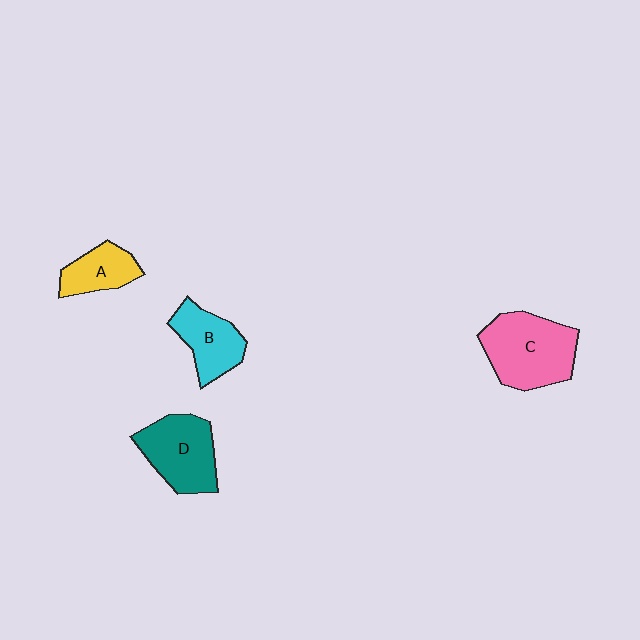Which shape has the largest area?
Shape C (pink).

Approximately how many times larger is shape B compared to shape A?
Approximately 1.2 times.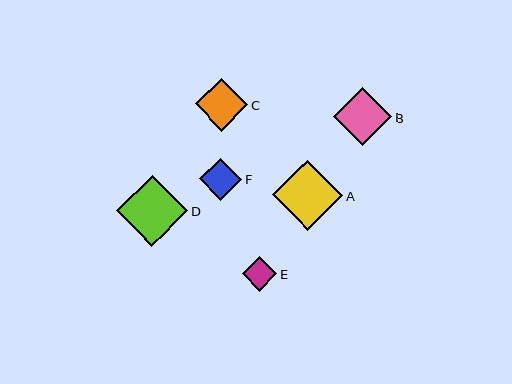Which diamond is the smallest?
Diamond E is the smallest with a size of approximately 34 pixels.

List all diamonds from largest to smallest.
From largest to smallest: D, A, B, C, F, E.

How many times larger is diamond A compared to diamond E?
Diamond A is approximately 2.1 times the size of diamond E.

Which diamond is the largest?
Diamond D is the largest with a size of approximately 72 pixels.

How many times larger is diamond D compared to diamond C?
Diamond D is approximately 1.4 times the size of diamond C.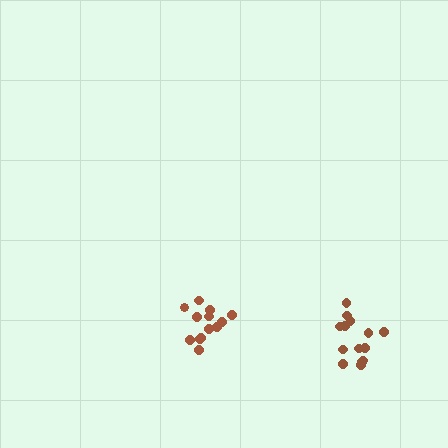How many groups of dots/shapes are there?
There are 2 groups.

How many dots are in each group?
Group 1: 13 dots, Group 2: 14 dots (27 total).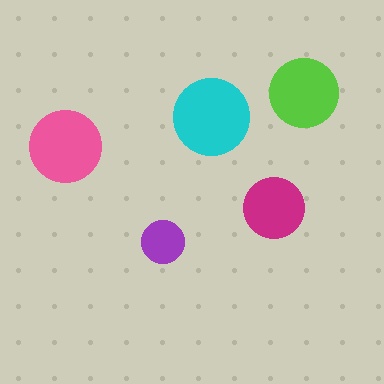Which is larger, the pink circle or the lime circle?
The pink one.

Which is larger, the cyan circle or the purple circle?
The cyan one.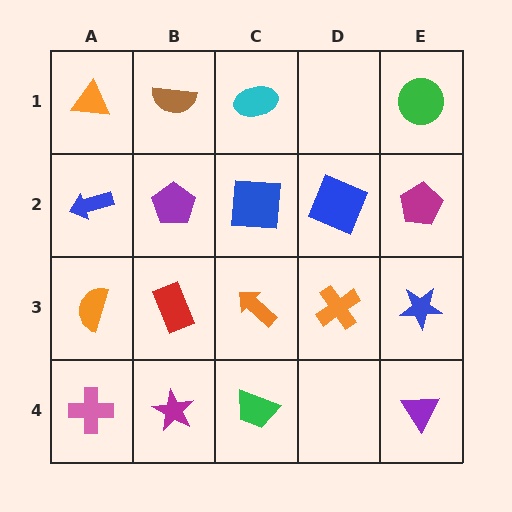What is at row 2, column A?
A blue arrow.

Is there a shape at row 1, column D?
No, that cell is empty.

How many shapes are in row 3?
5 shapes.